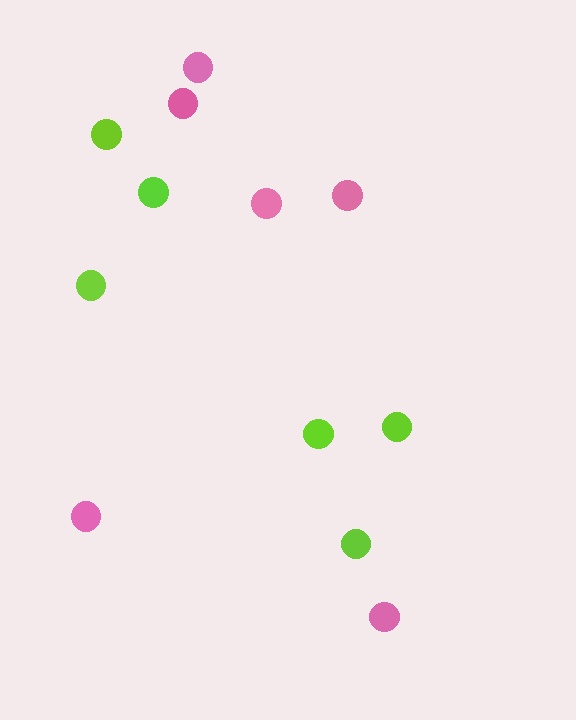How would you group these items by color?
There are 2 groups: one group of pink circles (6) and one group of lime circles (6).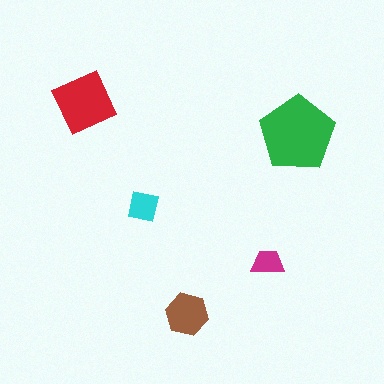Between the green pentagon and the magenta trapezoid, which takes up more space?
The green pentagon.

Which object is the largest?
The green pentagon.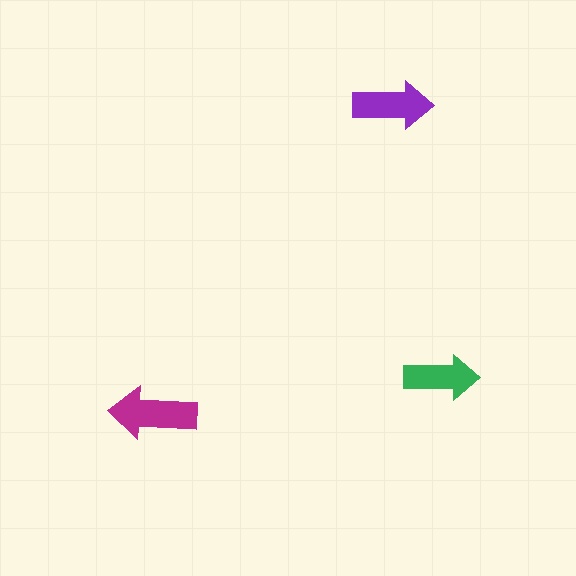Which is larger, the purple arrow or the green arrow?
The purple one.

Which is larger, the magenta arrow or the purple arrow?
The magenta one.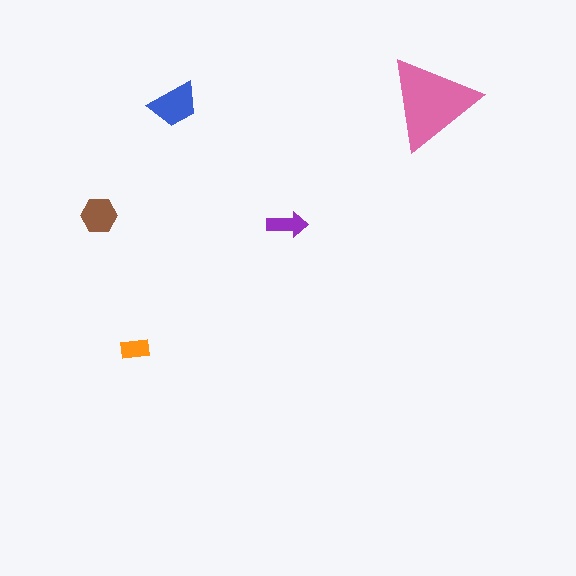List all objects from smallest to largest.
The orange rectangle, the purple arrow, the brown hexagon, the blue trapezoid, the pink triangle.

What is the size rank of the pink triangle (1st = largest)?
1st.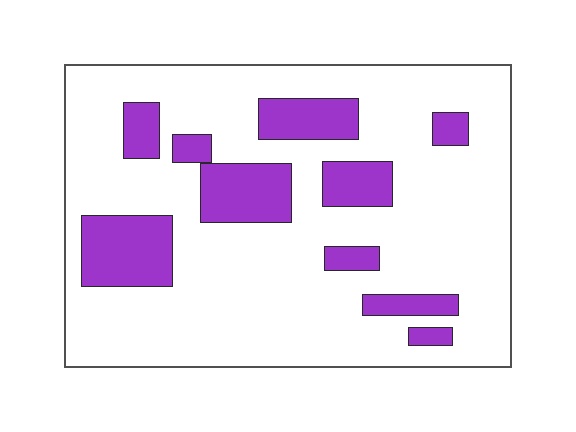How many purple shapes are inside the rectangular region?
10.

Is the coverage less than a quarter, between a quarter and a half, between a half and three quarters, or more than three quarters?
Less than a quarter.